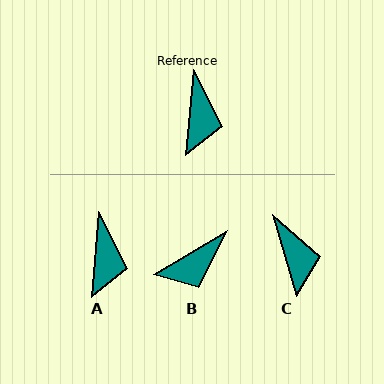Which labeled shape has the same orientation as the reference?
A.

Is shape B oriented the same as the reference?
No, it is off by about 55 degrees.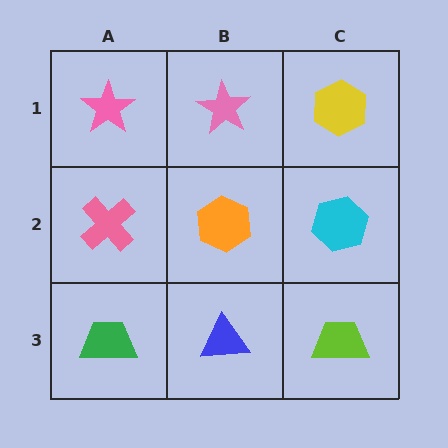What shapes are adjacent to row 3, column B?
An orange hexagon (row 2, column B), a green trapezoid (row 3, column A), a lime trapezoid (row 3, column C).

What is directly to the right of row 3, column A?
A blue triangle.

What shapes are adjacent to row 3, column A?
A pink cross (row 2, column A), a blue triangle (row 3, column B).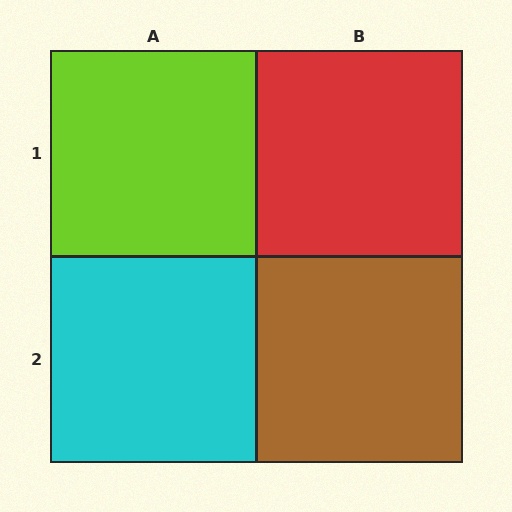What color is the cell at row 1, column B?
Red.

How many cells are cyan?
1 cell is cyan.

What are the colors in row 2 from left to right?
Cyan, brown.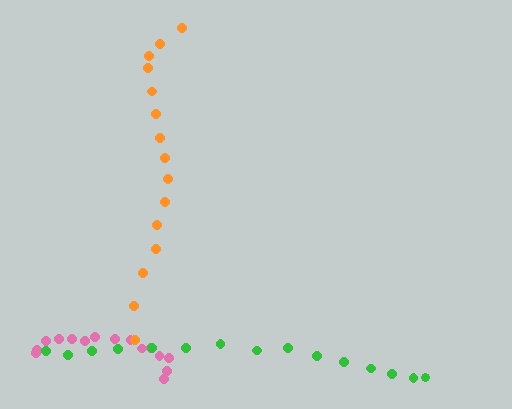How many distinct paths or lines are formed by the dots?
There are 3 distinct paths.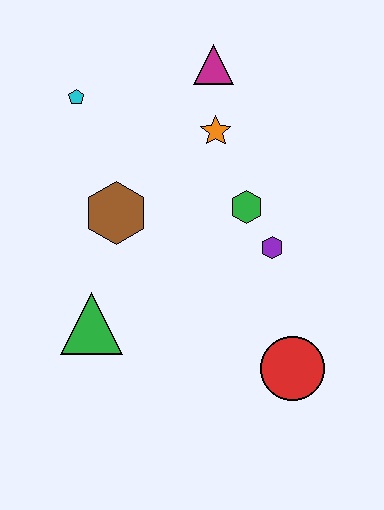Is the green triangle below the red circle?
No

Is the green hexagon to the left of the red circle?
Yes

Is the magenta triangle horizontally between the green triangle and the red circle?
Yes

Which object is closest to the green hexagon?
The purple hexagon is closest to the green hexagon.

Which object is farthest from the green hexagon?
The cyan pentagon is farthest from the green hexagon.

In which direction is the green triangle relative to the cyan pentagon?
The green triangle is below the cyan pentagon.